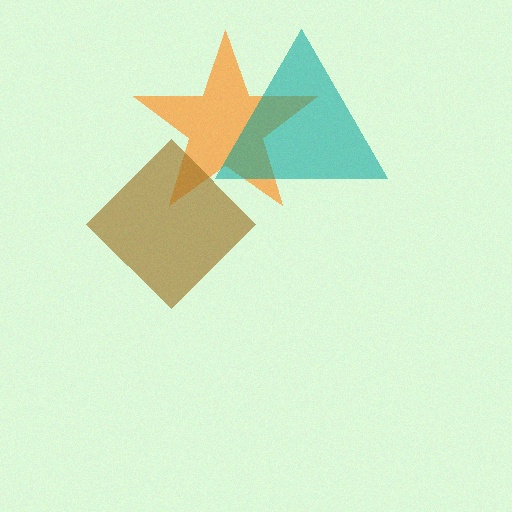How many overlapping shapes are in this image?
There are 3 overlapping shapes in the image.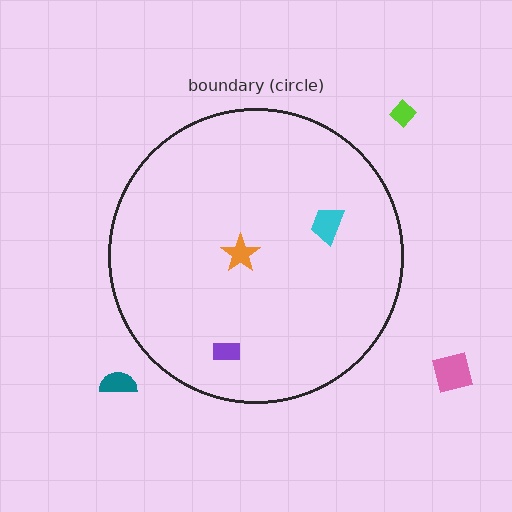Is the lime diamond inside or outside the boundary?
Outside.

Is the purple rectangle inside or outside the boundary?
Inside.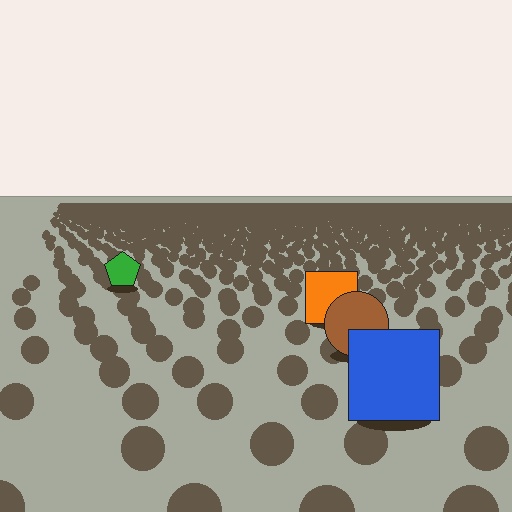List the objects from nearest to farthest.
From nearest to farthest: the blue square, the brown circle, the orange square, the green pentagon.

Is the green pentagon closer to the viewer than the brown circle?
No. The brown circle is closer — you can tell from the texture gradient: the ground texture is coarser near it.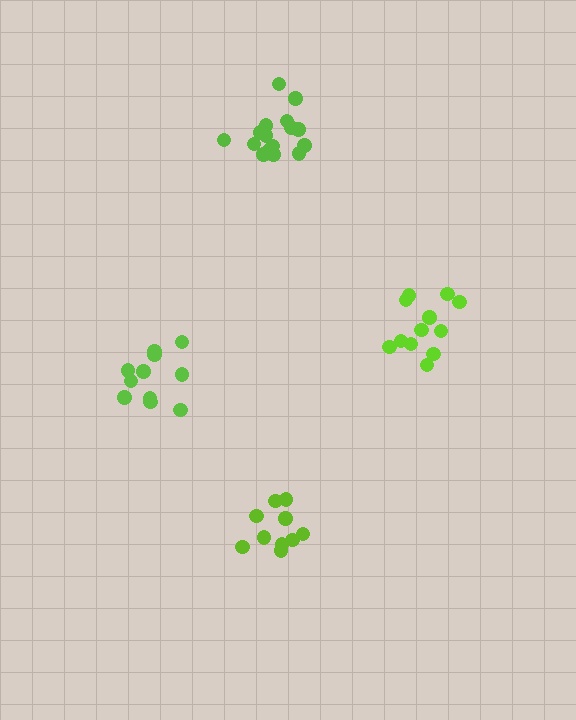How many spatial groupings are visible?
There are 4 spatial groupings.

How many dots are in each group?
Group 1: 12 dots, Group 2: 11 dots, Group 3: 16 dots, Group 4: 10 dots (49 total).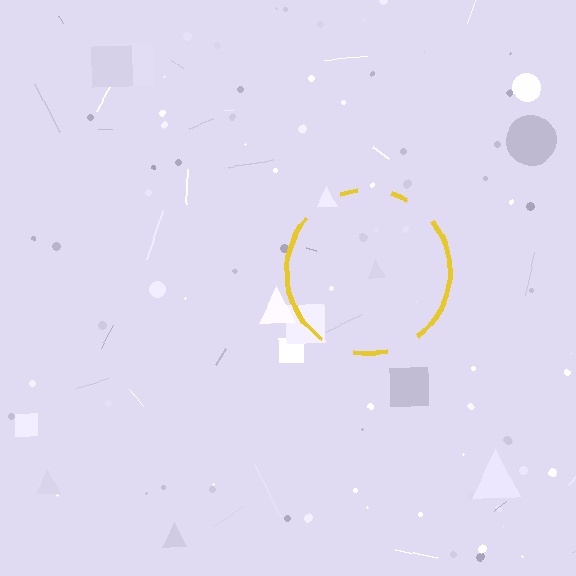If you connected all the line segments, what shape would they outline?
They would outline a circle.